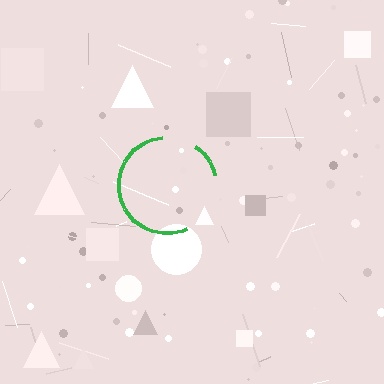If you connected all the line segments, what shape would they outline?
They would outline a circle.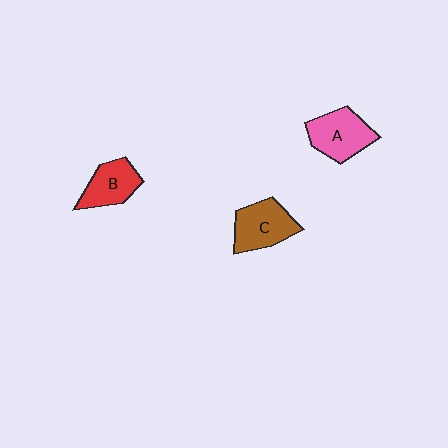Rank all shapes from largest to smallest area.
From largest to smallest: A (pink), C (brown), B (red).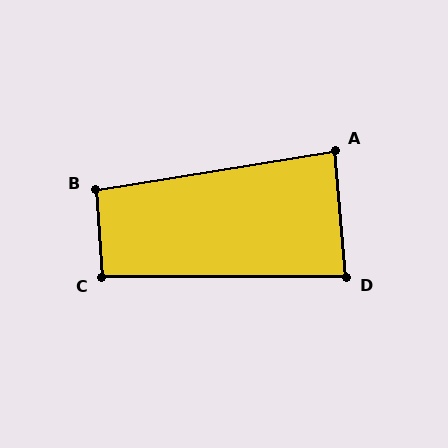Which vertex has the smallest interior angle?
D, at approximately 85 degrees.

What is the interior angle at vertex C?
Approximately 94 degrees (approximately right).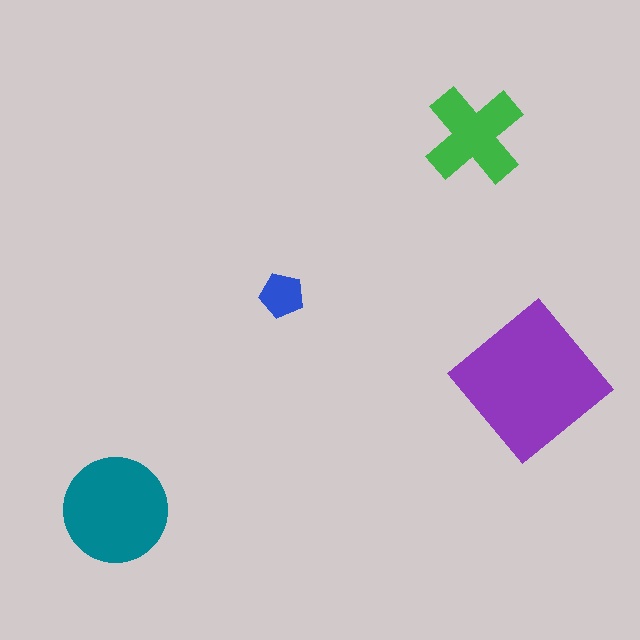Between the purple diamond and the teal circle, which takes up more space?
The purple diamond.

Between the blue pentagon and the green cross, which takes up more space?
The green cross.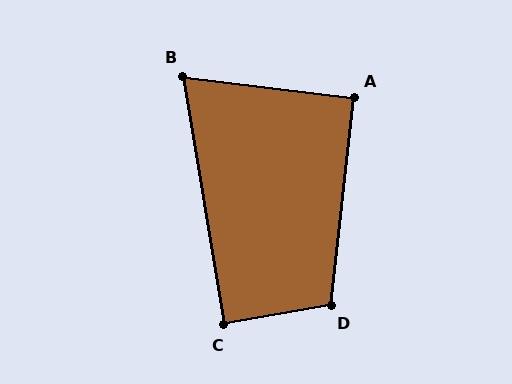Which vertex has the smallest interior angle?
B, at approximately 74 degrees.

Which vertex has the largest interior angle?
D, at approximately 106 degrees.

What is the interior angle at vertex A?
Approximately 90 degrees (approximately right).